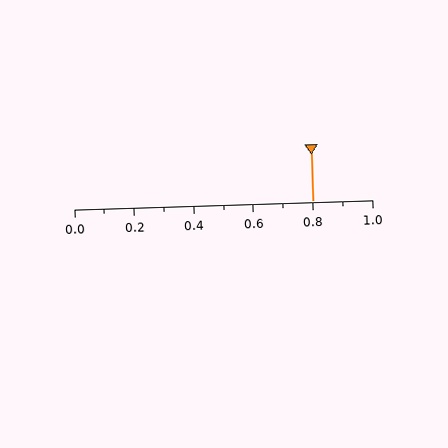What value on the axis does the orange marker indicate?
The marker indicates approximately 0.8.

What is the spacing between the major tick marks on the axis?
The major ticks are spaced 0.2 apart.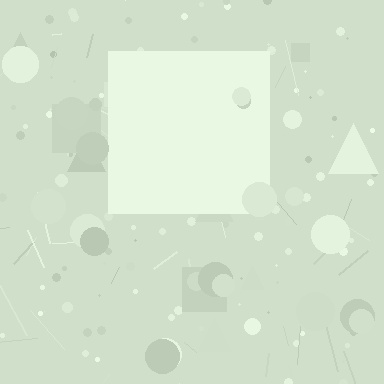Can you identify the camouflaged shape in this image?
The camouflaged shape is a square.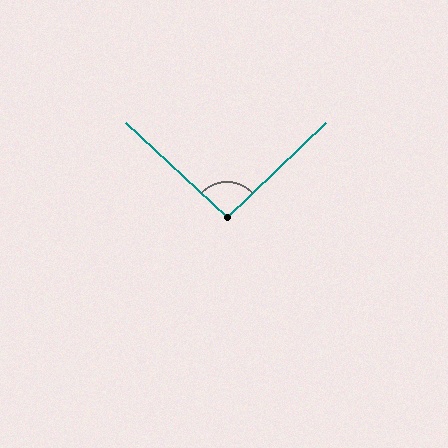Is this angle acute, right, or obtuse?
It is approximately a right angle.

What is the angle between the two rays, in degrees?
Approximately 93 degrees.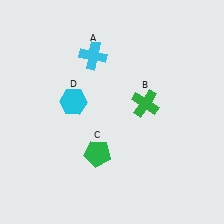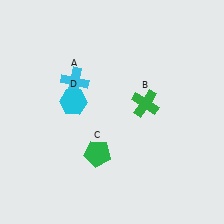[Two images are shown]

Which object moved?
The cyan cross (A) moved down.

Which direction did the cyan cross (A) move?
The cyan cross (A) moved down.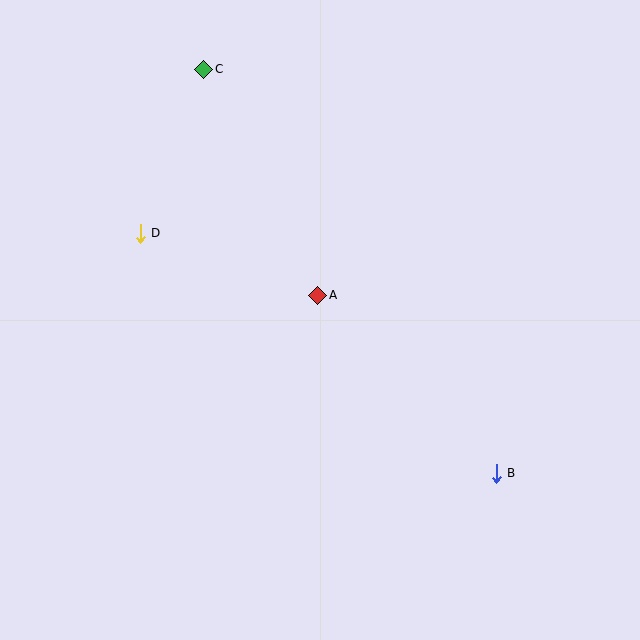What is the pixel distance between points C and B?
The distance between C and B is 499 pixels.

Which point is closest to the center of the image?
Point A at (318, 295) is closest to the center.